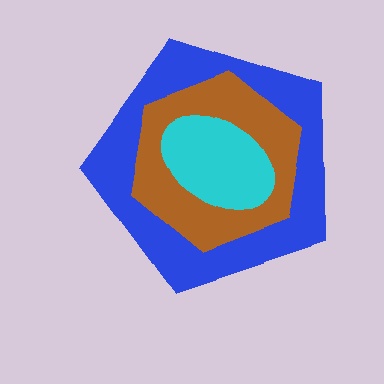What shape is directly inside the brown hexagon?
The cyan ellipse.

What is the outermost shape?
The blue pentagon.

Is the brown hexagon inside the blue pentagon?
Yes.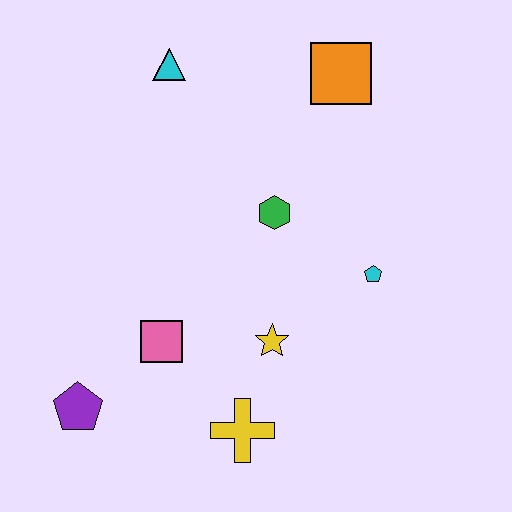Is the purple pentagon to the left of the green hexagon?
Yes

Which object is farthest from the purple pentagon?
The orange square is farthest from the purple pentagon.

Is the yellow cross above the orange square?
No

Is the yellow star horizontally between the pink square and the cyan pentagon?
Yes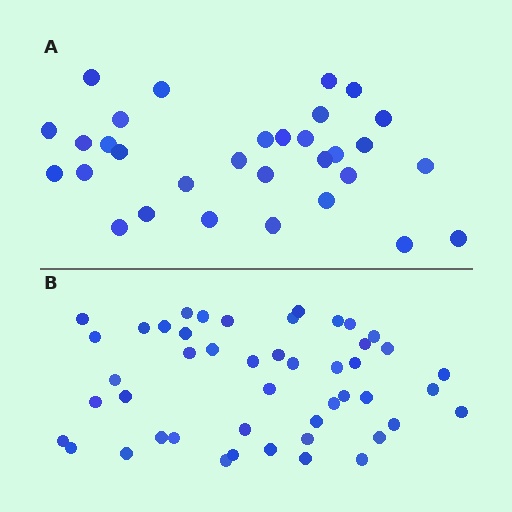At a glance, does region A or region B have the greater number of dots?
Region B (the bottom region) has more dots.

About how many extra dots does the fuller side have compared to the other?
Region B has approximately 15 more dots than region A.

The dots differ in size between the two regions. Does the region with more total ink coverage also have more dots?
No. Region A has more total ink coverage because its dots are larger, but region B actually contains more individual dots. Total area can be misleading — the number of items is what matters here.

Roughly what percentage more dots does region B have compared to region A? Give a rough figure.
About 50% more.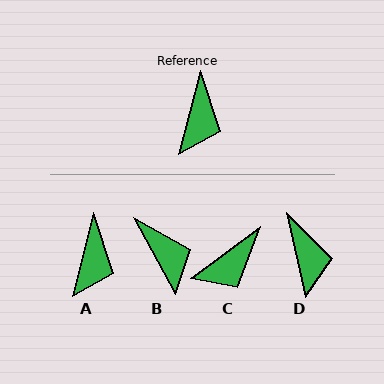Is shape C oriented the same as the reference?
No, it is off by about 39 degrees.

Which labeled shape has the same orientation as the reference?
A.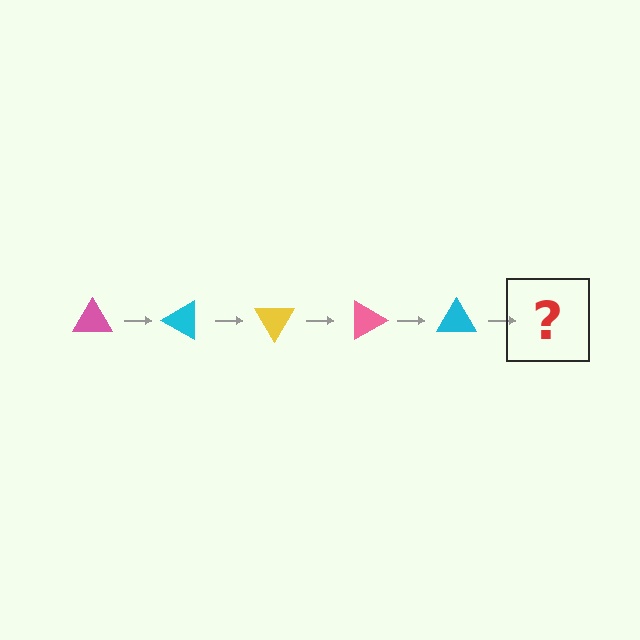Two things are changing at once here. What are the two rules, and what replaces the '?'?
The two rules are that it rotates 30 degrees each step and the color cycles through pink, cyan, and yellow. The '?' should be a yellow triangle, rotated 150 degrees from the start.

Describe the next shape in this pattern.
It should be a yellow triangle, rotated 150 degrees from the start.